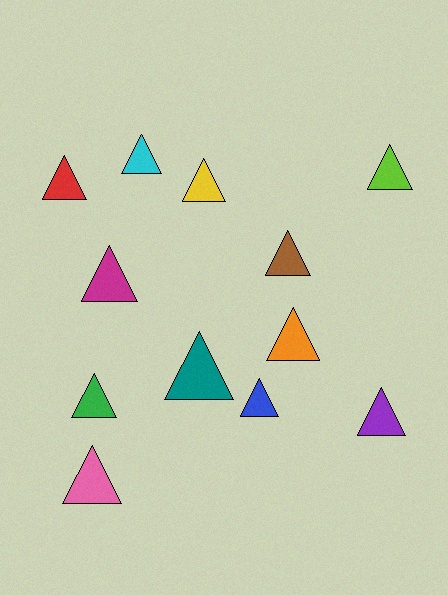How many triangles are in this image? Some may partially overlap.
There are 12 triangles.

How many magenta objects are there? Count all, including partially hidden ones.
There is 1 magenta object.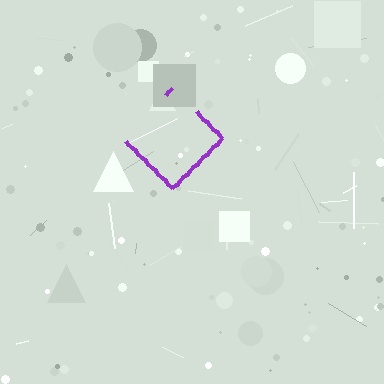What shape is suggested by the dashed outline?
The dashed outline suggests a diamond.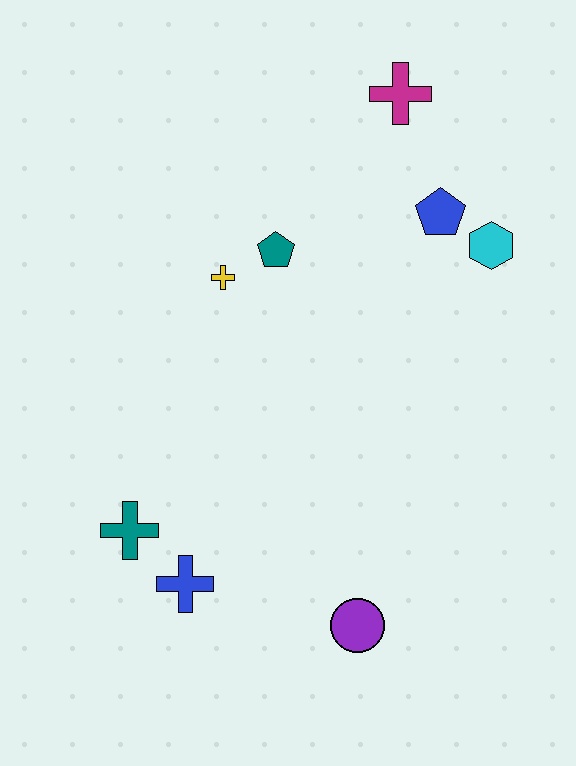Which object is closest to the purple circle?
The blue cross is closest to the purple circle.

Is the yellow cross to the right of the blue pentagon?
No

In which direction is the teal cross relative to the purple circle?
The teal cross is to the left of the purple circle.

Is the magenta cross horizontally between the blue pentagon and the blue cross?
Yes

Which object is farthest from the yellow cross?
The purple circle is farthest from the yellow cross.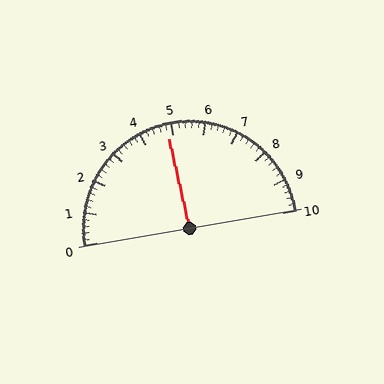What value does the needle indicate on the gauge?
The needle indicates approximately 4.8.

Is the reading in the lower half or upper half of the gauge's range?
The reading is in the lower half of the range (0 to 10).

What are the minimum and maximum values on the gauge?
The gauge ranges from 0 to 10.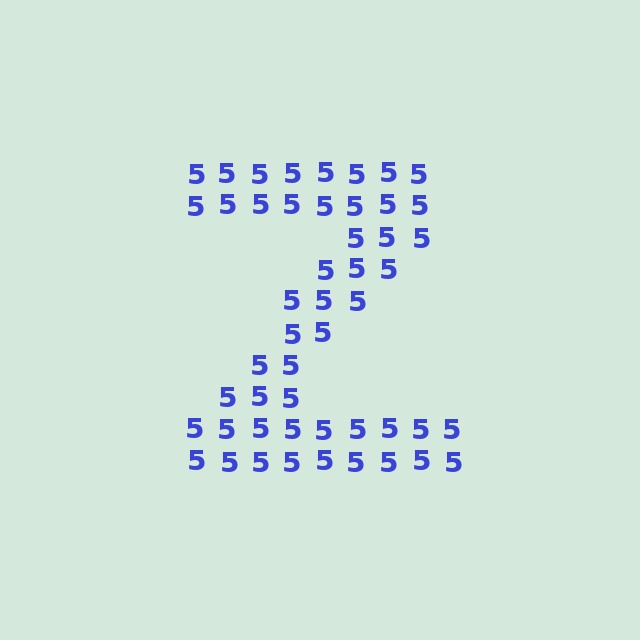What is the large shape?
The large shape is the letter Z.